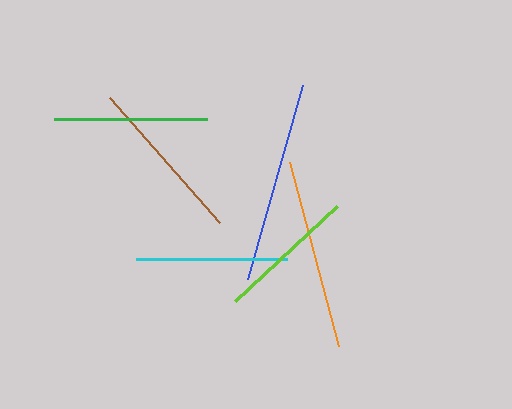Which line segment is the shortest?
The lime line is the shortest at approximately 139 pixels.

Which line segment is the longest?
The blue line is the longest at approximately 202 pixels.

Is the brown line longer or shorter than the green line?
The brown line is longer than the green line.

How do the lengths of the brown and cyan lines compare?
The brown and cyan lines are approximately the same length.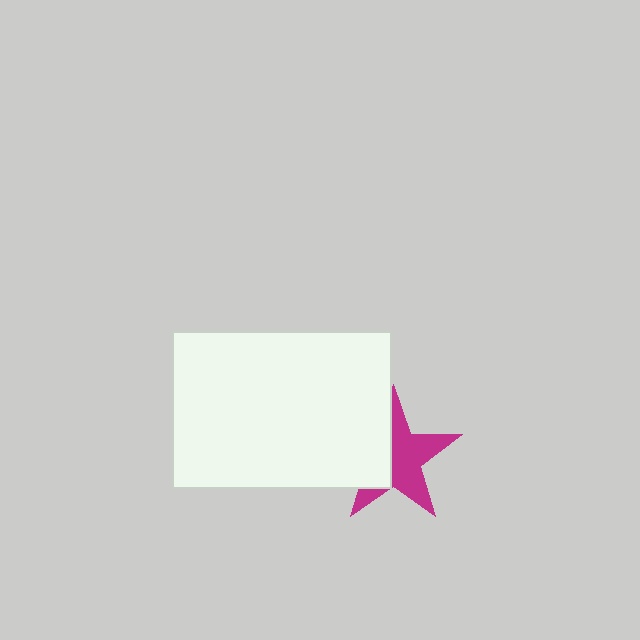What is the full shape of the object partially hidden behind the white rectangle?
The partially hidden object is a magenta star.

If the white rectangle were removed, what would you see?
You would see the complete magenta star.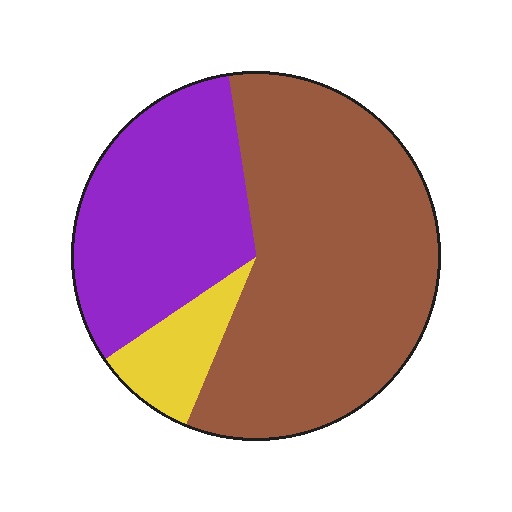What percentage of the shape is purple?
Purple covers about 30% of the shape.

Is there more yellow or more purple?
Purple.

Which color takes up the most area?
Brown, at roughly 60%.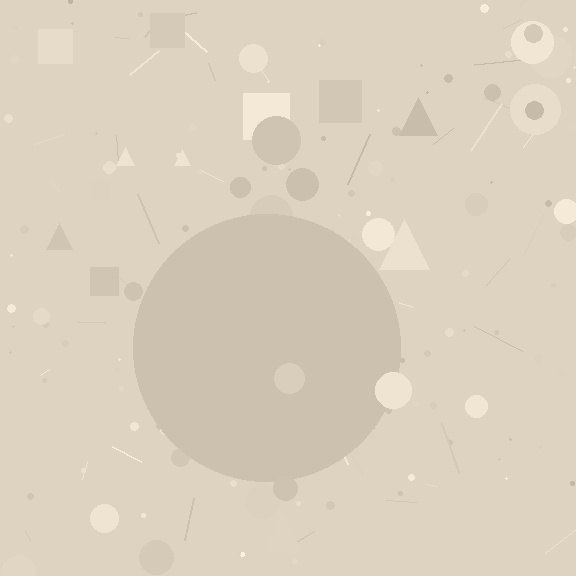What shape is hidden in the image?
A circle is hidden in the image.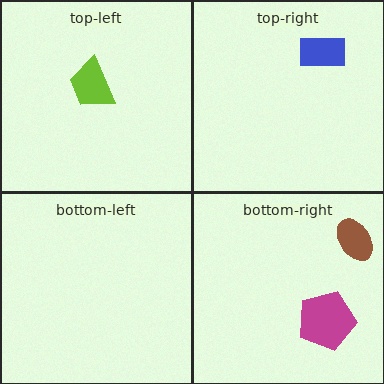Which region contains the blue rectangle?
The top-right region.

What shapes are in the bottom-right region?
The brown ellipse, the magenta pentagon.